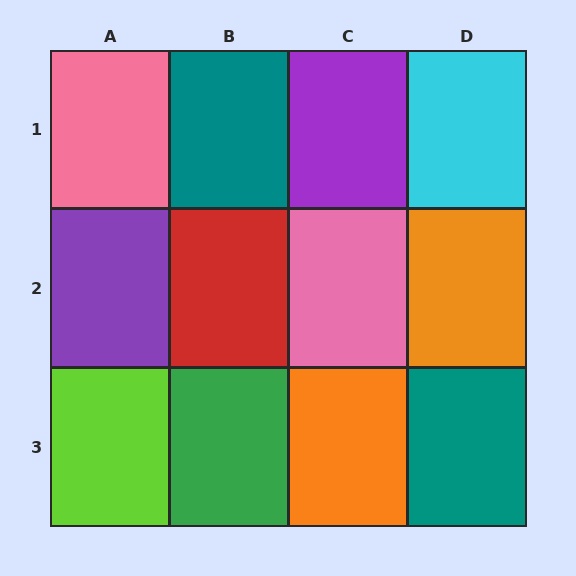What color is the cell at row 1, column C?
Purple.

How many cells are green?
1 cell is green.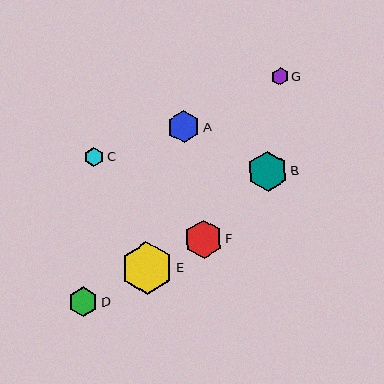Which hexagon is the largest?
Hexagon E is the largest with a size of approximately 53 pixels.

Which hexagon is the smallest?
Hexagon G is the smallest with a size of approximately 17 pixels.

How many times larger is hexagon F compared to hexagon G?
Hexagon F is approximately 2.3 times the size of hexagon G.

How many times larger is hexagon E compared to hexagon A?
Hexagon E is approximately 1.6 times the size of hexagon A.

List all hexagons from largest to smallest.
From largest to smallest: E, B, F, A, D, C, G.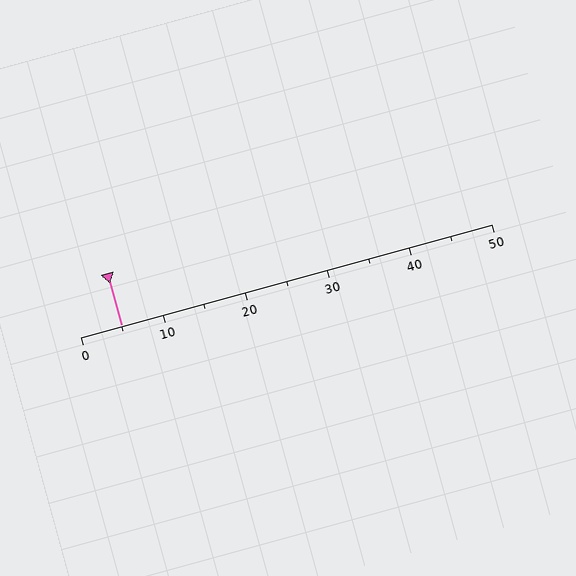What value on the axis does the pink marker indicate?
The marker indicates approximately 5.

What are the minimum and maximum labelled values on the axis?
The axis runs from 0 to 50.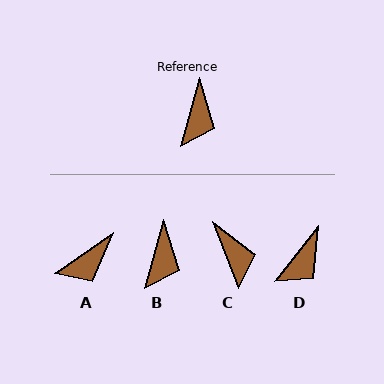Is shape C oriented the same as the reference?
No, it is off by about 36 degrees.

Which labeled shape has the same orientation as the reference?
B.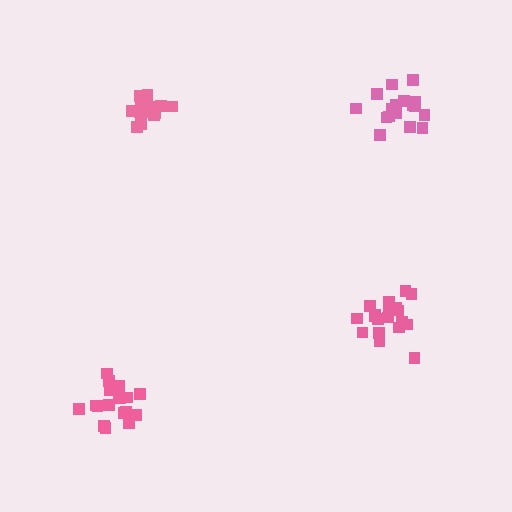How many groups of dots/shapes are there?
There are 4 groups.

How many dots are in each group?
Group 1: 19 dots, Group 2: 19 dots, Group 3: 13 dots, Group 4: 19 dots (70 total).